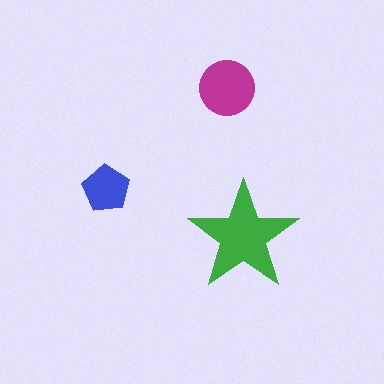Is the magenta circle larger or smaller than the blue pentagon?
Larger.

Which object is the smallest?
The blue pentagon.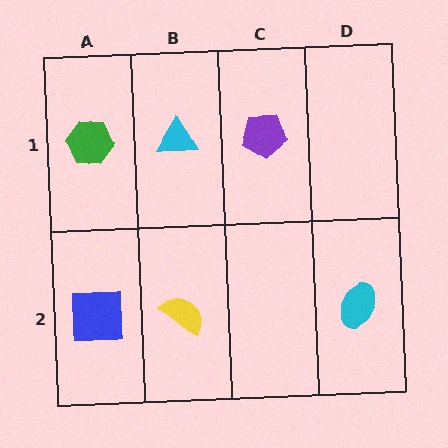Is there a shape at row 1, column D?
No, that cell is empty.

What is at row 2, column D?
A cyan ellipse.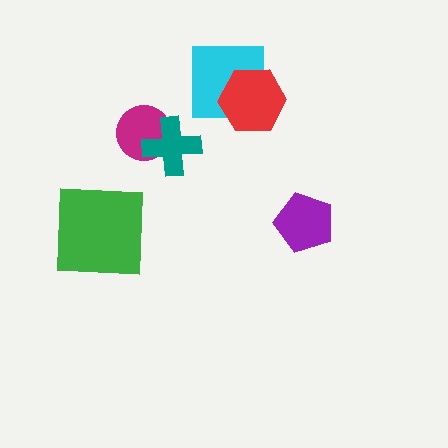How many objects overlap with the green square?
0 objects overlap with the green square.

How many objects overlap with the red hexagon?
1 object overlaps with the red hexagon.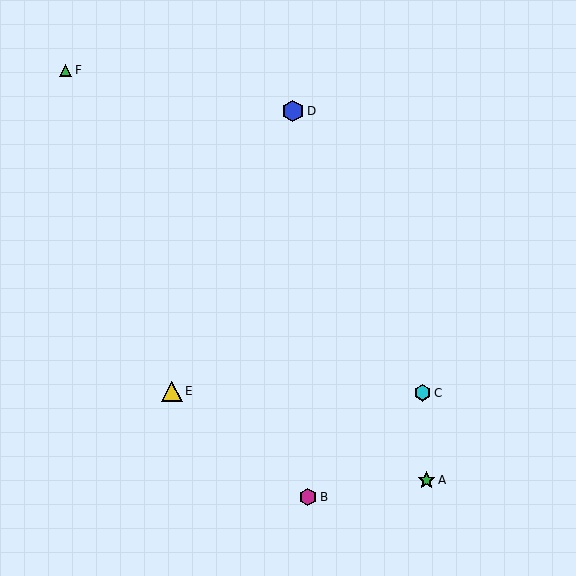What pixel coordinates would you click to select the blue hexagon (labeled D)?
Click at (293, 111) to select the blue hexagon D.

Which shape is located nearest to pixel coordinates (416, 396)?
The cyan hexagon (labeled C) at (423, 393) is nearest to that location.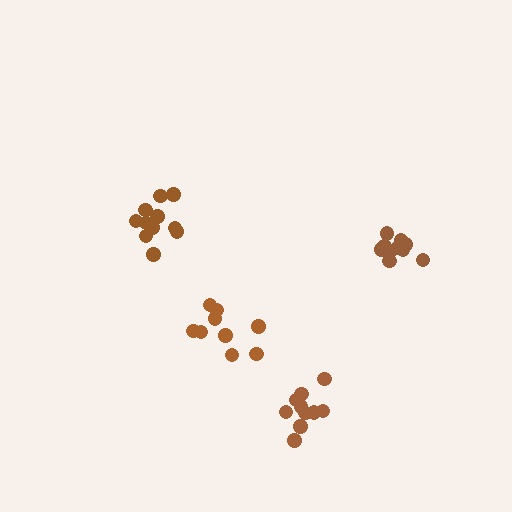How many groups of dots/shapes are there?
There are 4 groups.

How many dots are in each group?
Group 1: 9 dots, Group 2: 10 dots, Group 3: 11 dots, Group 4: 10 dots (40 total).